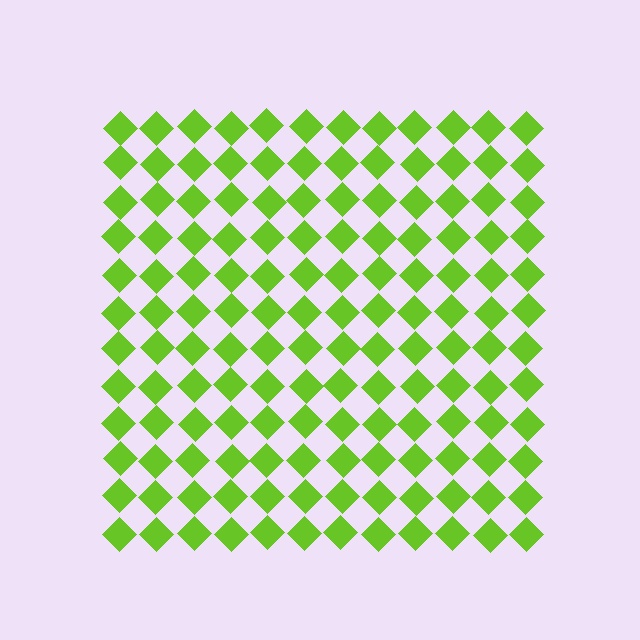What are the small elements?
The small elements are diamonds.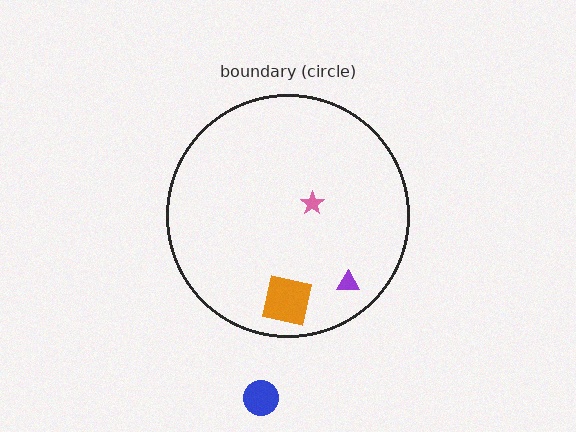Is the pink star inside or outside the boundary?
Inside.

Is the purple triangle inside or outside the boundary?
Inside.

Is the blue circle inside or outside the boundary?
Outside.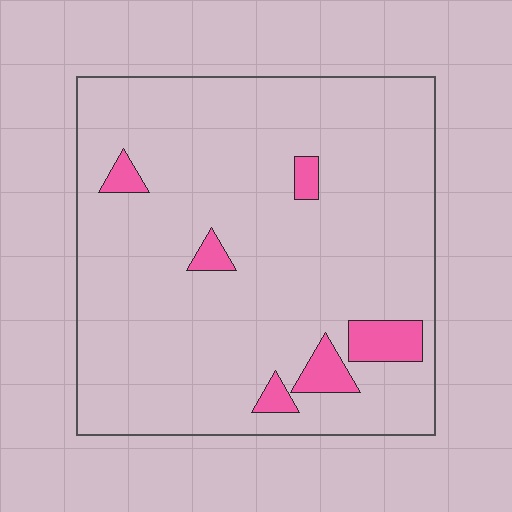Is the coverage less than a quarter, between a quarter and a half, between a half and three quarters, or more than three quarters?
Less than a quarter.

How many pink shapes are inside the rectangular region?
6.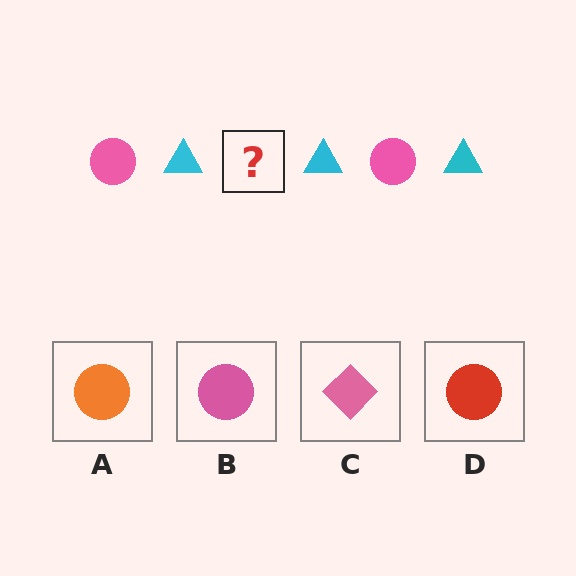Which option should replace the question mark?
Option B.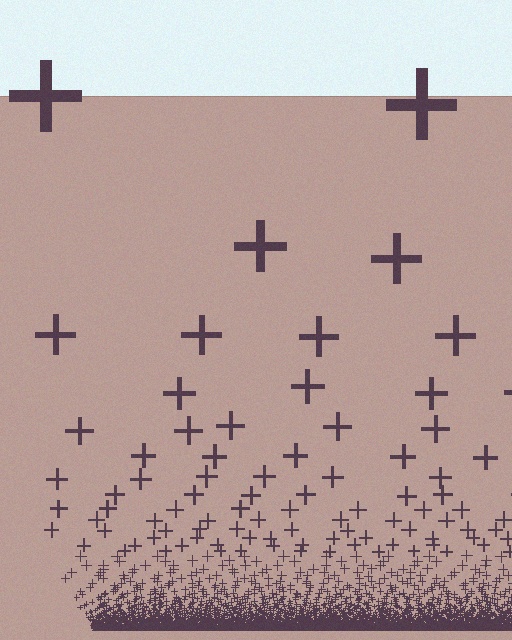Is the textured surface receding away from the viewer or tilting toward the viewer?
The surface appears to tilt toward the viewer. Texture elements get larger and sparser toward the top.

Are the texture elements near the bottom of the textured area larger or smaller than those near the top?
Smaller. The gradient is inverted — elements near the bottom are smaller and denser.